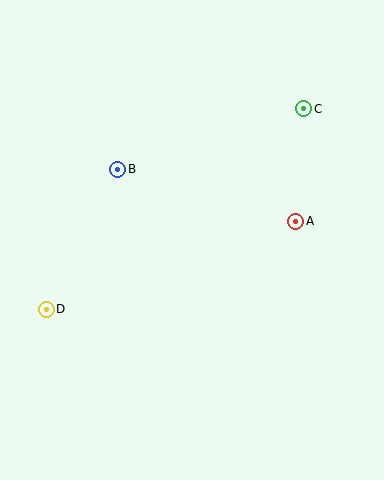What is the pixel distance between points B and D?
The distance between B and D is 158 pixels.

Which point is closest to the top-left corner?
Point B is closest to the top-left corner.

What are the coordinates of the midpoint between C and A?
The midpoint between C and A is at (300, 165).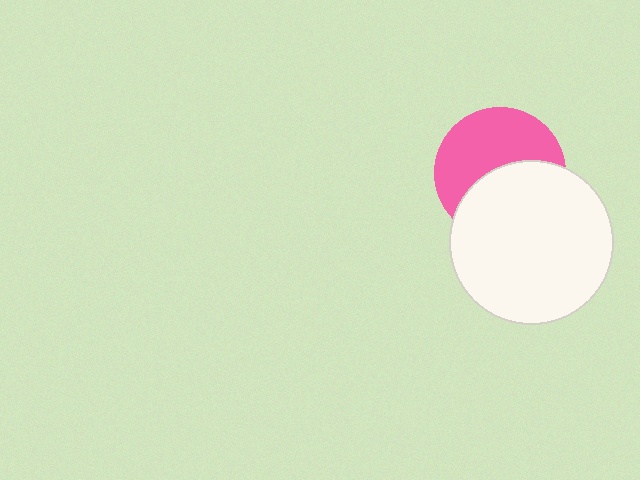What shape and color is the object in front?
The object in front is a white circle.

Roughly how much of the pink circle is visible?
About half of it is visible (roughly 53%).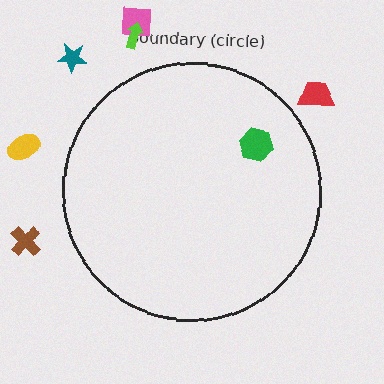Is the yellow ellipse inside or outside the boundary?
Outside.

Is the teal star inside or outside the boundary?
Outside.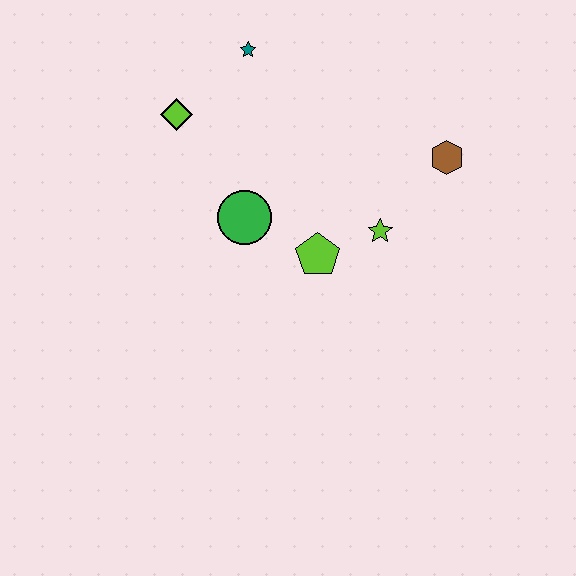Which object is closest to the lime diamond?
The teal star is closest to the lime diamond.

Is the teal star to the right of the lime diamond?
Yes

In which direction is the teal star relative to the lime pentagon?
The teal star is above the lime pentagon.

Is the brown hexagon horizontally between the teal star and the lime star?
No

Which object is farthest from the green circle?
The brown hexagon is farthest from the green circle.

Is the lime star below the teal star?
Yes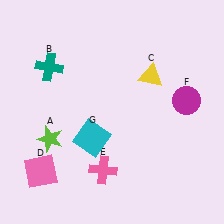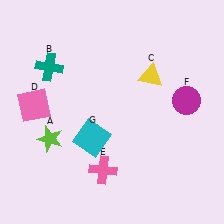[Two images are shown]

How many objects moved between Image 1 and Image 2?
1 object moved between the two images.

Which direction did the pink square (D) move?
The pink square (D) moved up.